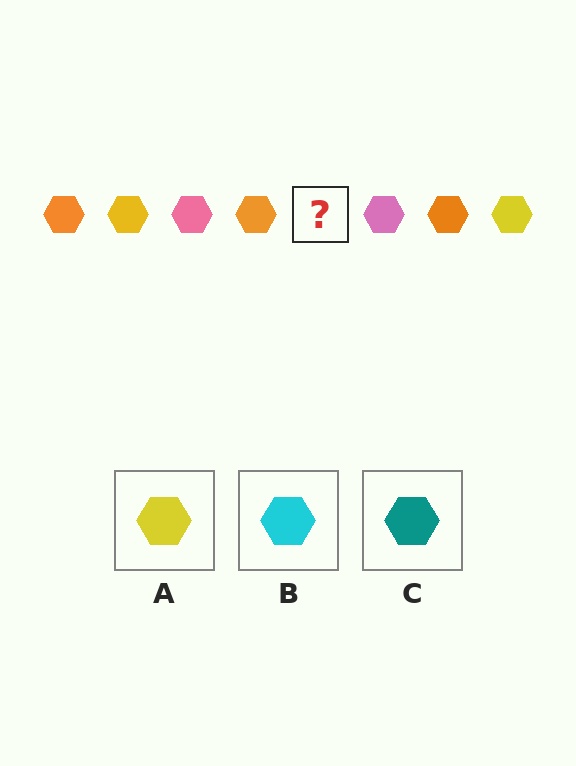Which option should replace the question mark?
Option A.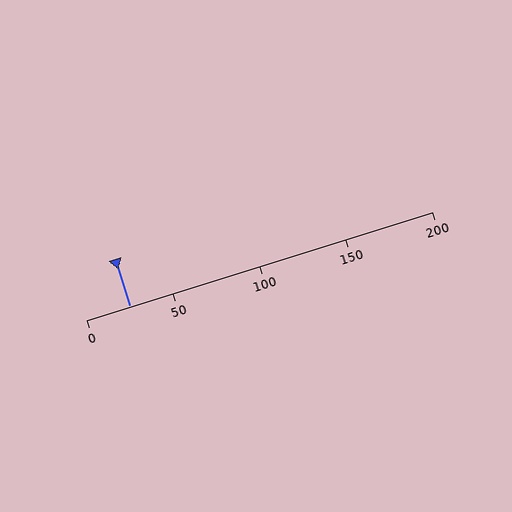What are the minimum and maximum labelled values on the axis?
The axis runs from 0 to 200.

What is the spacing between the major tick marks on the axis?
The major ticks are spaced 50 apart.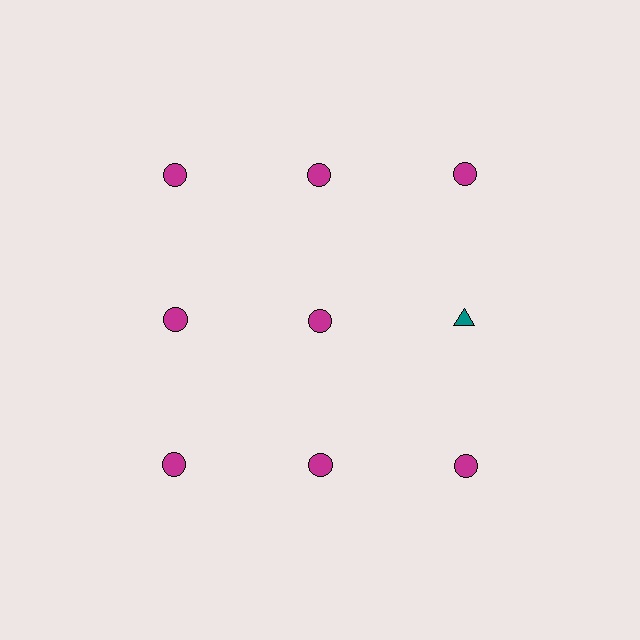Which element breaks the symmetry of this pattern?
The teal triangle in the second row, center column breaks the symmetry. All other shapes are magenta circles.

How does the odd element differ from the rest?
It differs in both color (teal instead of magenta) and shape (triangle instead of circle).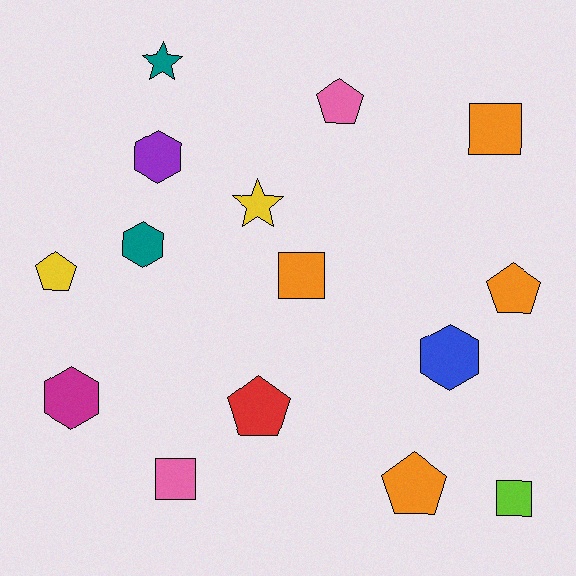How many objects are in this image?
There are 15 objects.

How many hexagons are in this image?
There are 4 hexagons.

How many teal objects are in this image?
There are 2 teal objects.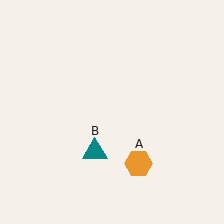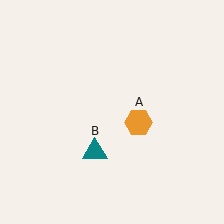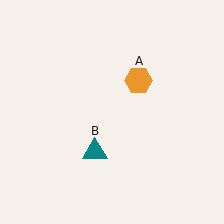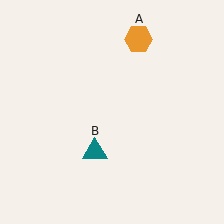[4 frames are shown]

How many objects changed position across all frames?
1 object changed position: orange hexagon (object A).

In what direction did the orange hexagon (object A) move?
The orange hexagon (object A) moved up.